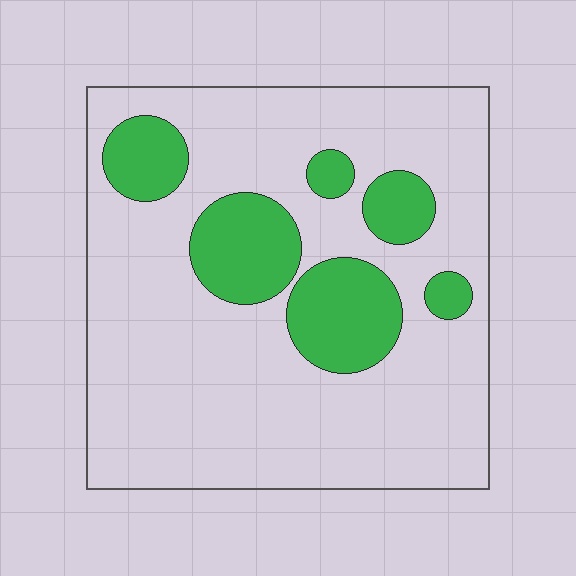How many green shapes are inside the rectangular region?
6.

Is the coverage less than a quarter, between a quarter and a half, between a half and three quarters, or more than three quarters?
Less than a quarter.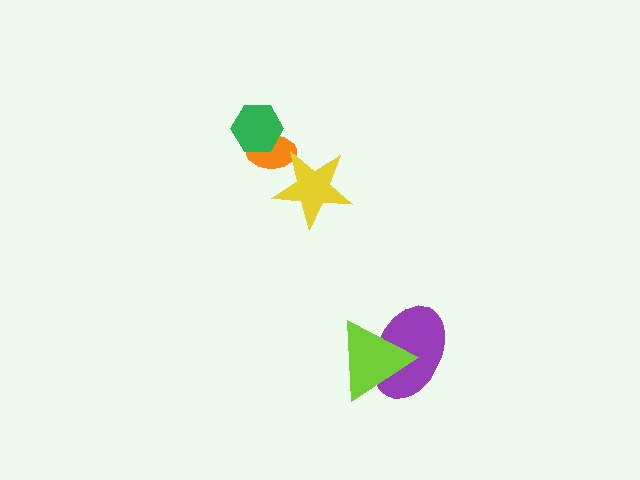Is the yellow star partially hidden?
No, no other shape covers it.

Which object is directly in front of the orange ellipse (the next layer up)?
The green hexagon is directly in front of the orange ellipse.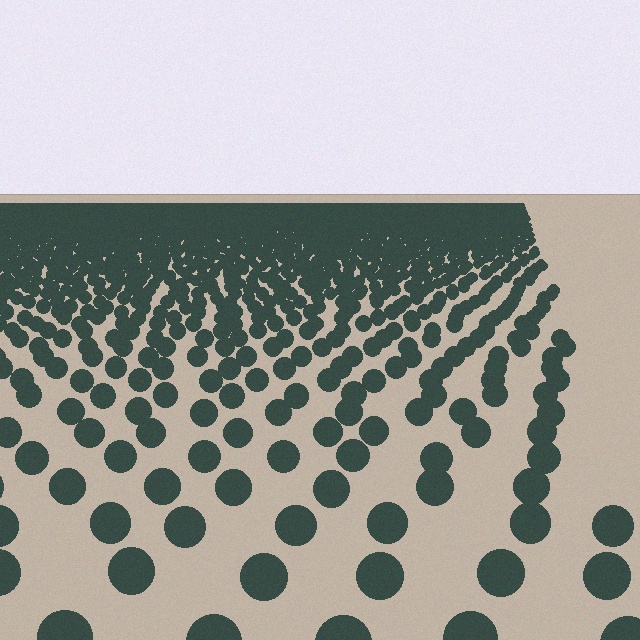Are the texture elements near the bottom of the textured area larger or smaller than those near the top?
Larger. Near the bottom, elements are closer to the viewer and appear at a bigger on-screen size.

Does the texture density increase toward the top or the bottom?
Density increases toward the top.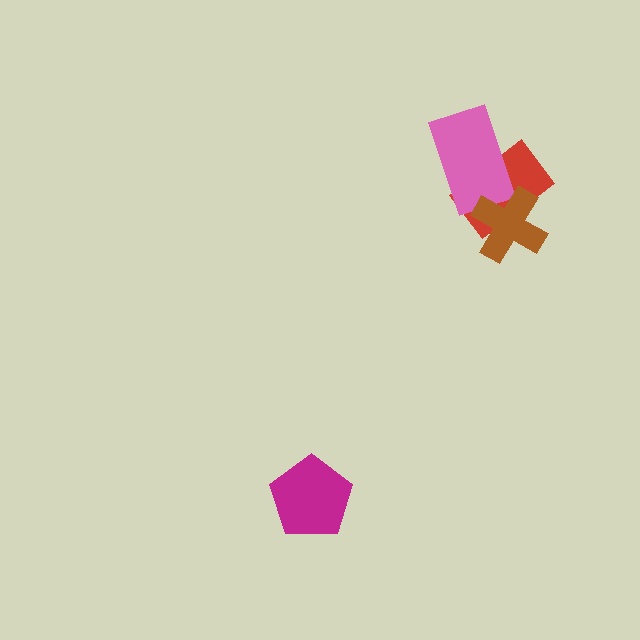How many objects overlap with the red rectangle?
2 objects overlap with the red rectangle.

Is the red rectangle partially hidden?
Yes, it is partially covered by another shape.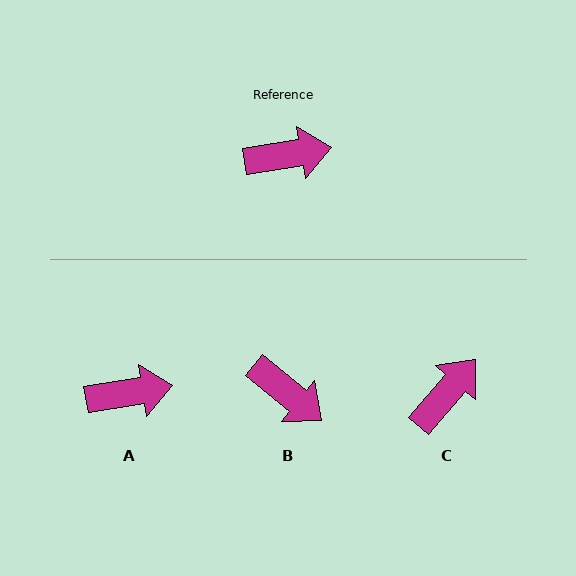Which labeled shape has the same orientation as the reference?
A.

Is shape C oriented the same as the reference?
No, it is off by about 40 degrees.